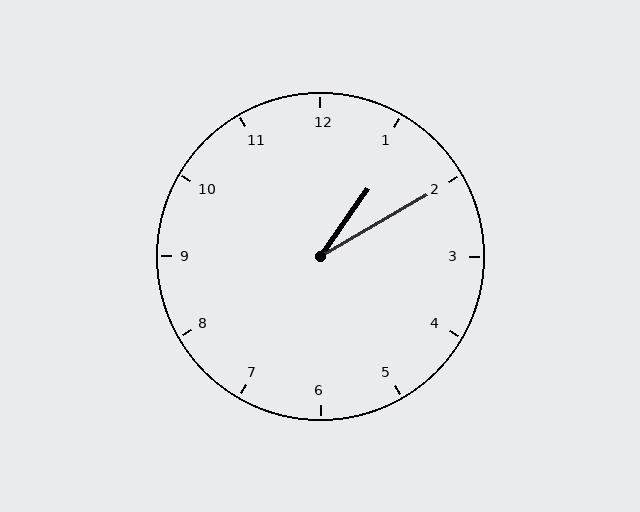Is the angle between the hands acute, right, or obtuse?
It is acute.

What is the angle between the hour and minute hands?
Approximately 25 degrees.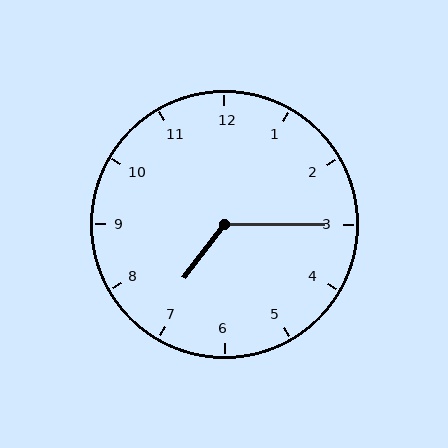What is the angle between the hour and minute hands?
Approximately 128 degrees.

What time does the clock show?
7:15.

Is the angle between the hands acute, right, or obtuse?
It is obtuse.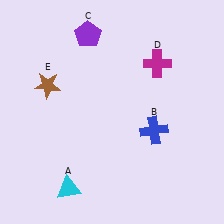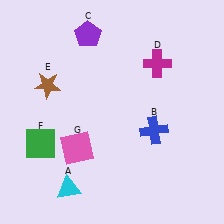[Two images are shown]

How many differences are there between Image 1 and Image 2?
There are 2 differences between the two images.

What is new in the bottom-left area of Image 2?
A pink square (G) was added in the bottom-left area of Image 2.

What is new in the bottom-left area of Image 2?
A green square (F) was added in the bottom-left area of Image 2.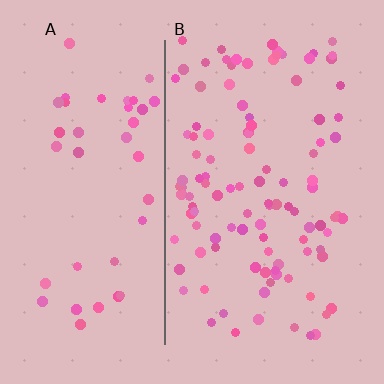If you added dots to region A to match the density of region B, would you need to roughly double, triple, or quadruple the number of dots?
Approximately double.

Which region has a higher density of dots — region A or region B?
B (the right).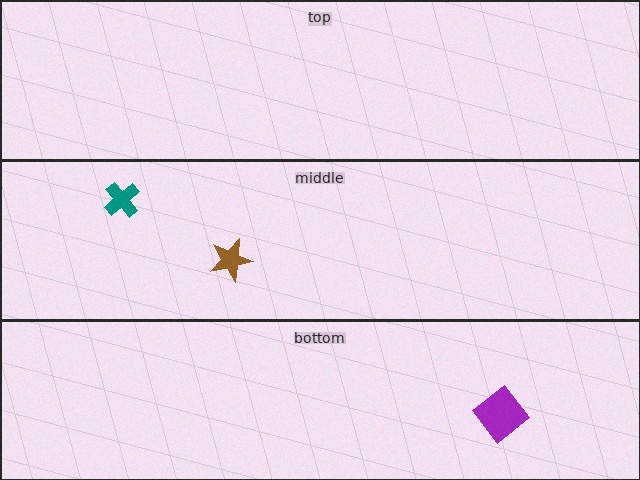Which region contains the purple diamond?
The bottom region.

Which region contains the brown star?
The middle region.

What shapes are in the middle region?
The brown star, the teal cross.